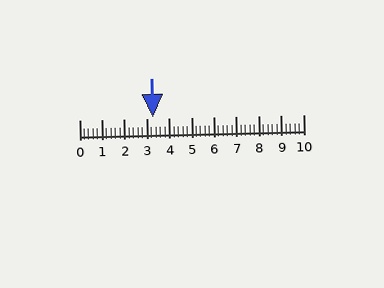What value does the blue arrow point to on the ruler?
The blue arrow points to approximately 3.3.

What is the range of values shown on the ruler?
The ruler shows values from 0 to 10.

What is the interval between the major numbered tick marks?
The major tick marks are spaced 1 units apart.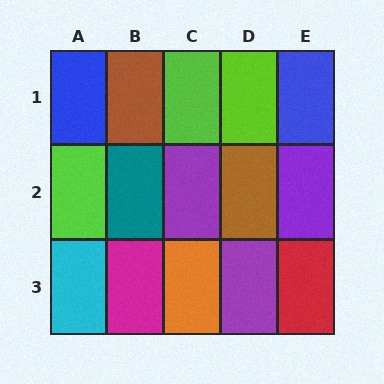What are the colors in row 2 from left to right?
Lime, teal, purple, brown, purple.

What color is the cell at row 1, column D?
Lime.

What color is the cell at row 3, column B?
Magenta.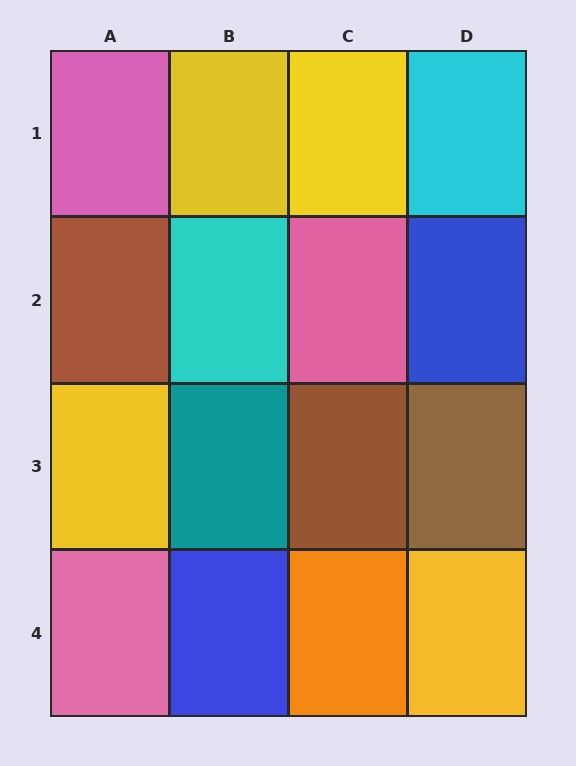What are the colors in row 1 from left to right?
Pink, yellow, yellow, cyan.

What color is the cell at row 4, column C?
Orange.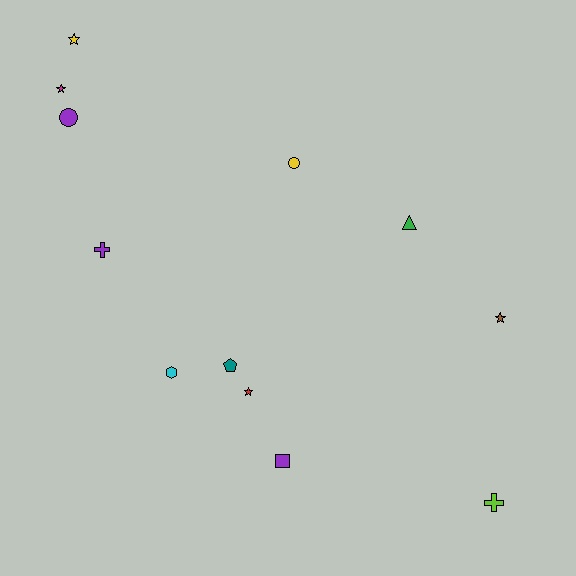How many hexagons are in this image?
There is 1 hexagon.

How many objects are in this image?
There are 12 objects.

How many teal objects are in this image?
There is 1 teal object.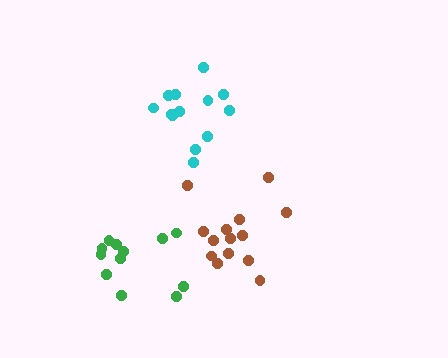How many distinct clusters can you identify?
There are 3 distinct clusters.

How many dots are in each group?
Group 1: 14 dots, Group 2: 12 dots, Group 3: 13 dots (39 total).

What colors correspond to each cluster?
The clusters are colored: brown, green, cyan.